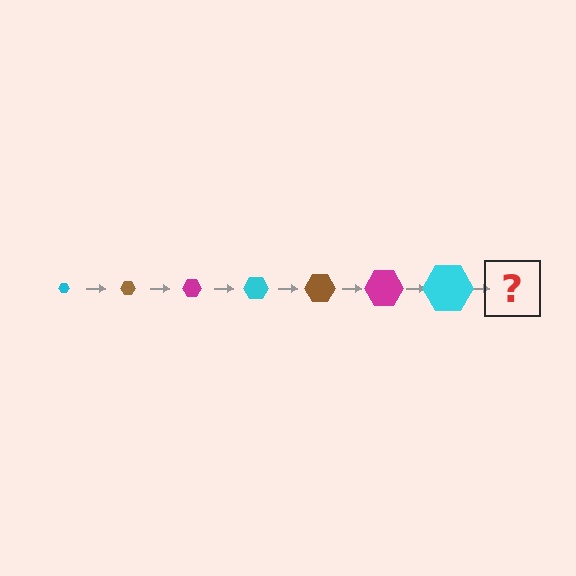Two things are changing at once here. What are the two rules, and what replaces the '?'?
The two rules are that the hexagon grows larger each step and the color cycles through cyan, brown, and magenta. The '?' should be a brown hexagon, larger than the previous one.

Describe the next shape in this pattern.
It should be a brown hexagon, larger than the previous one.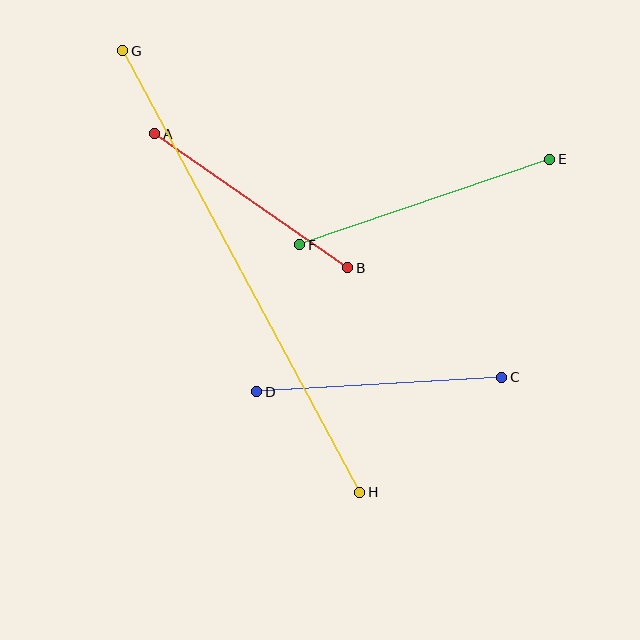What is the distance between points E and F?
The distance is approximately 264 pixels.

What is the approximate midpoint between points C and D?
The midpoint is at approximately (379, 384) pixels.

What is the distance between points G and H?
The distance is approximately 501 pixels.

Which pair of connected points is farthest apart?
Points G and H are farthest apart.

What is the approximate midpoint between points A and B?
The midpoint is at approximately (251, 201) pixels.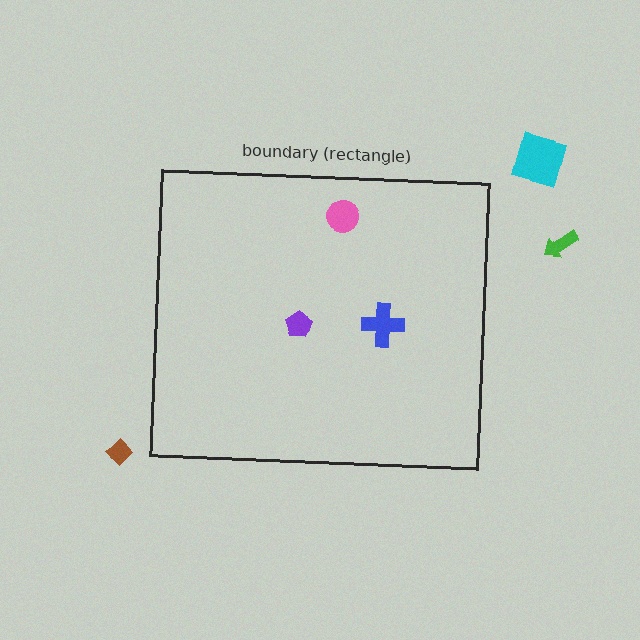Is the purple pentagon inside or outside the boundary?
Inside.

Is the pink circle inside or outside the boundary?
Inside.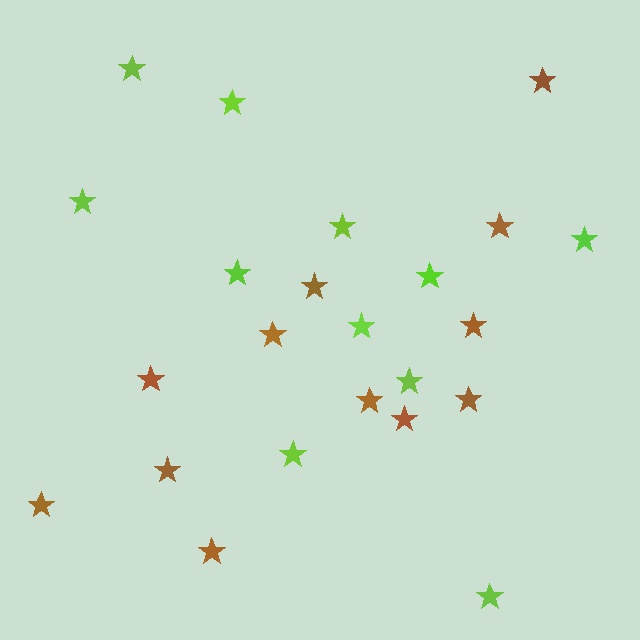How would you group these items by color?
There are 2 groups: one group of lime stars (11) and one group of brown stars (12).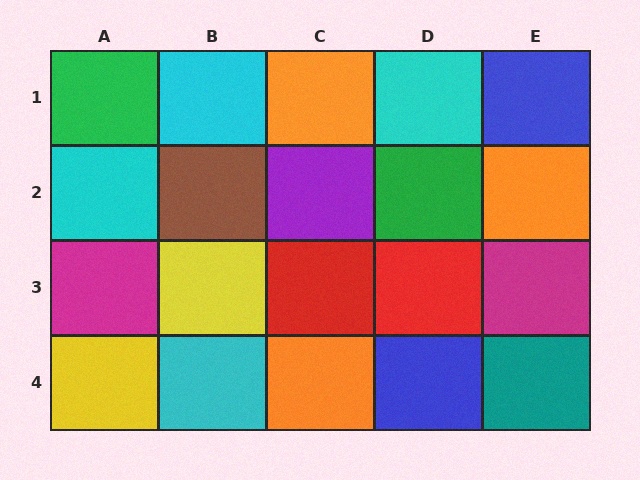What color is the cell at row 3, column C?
Red.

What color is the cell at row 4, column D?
Blue.